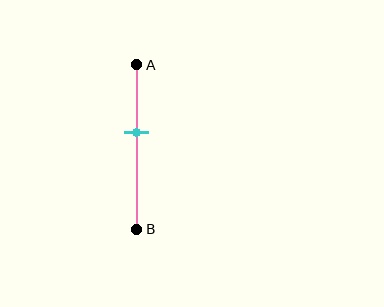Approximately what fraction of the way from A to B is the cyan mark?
The cyan mark is approximately 40% of the way from A to B.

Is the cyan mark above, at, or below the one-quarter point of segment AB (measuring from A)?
The cyan mark is below the one-quarter point of segment AB.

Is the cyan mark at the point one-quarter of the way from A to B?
No, the mark is at about 40% from A, not at the 25% one-quarter point.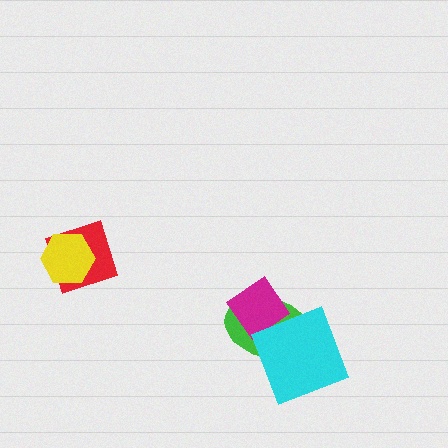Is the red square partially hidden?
Yes, it is partially covered by another shape.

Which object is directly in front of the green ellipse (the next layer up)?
The magenta diamond is directly in front of the green ellipse.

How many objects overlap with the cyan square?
1 object overlaps with the cyan square.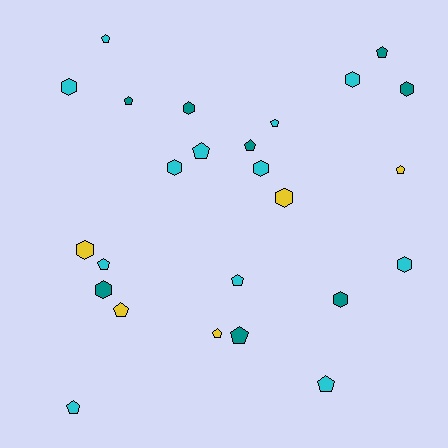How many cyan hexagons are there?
There are 5 cyan hexagons.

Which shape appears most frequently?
Pentagon, with 14 objects.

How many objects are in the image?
There are 25 objects.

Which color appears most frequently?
Cyan, with 12 objects.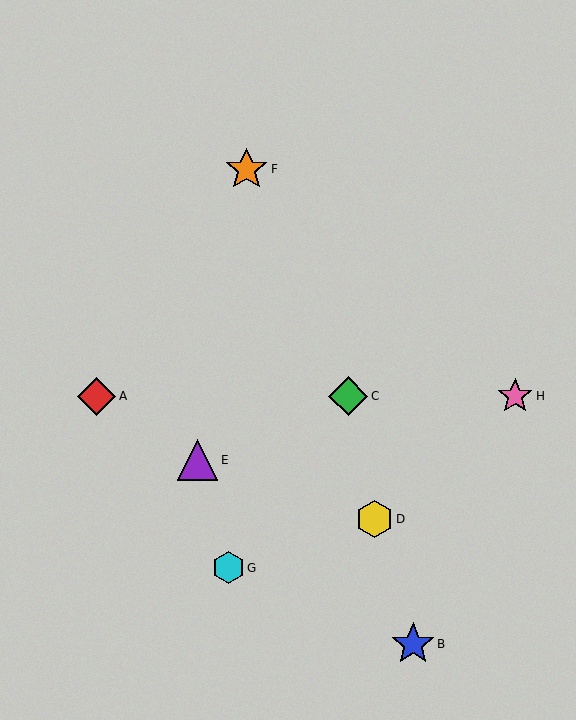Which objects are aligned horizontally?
Objects A, C, H are aligned horizontally.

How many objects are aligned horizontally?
3 objects (A, C, H) are aligned horizontally.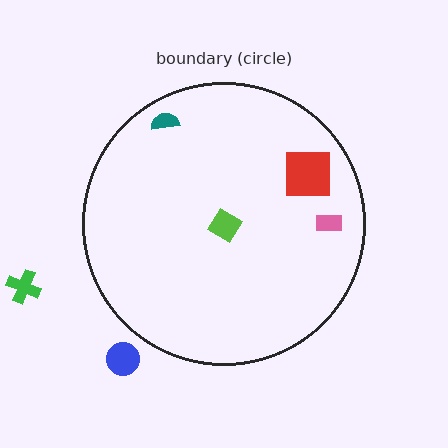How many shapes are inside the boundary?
4 inside, 2 outside.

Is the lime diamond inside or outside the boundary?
Inside.